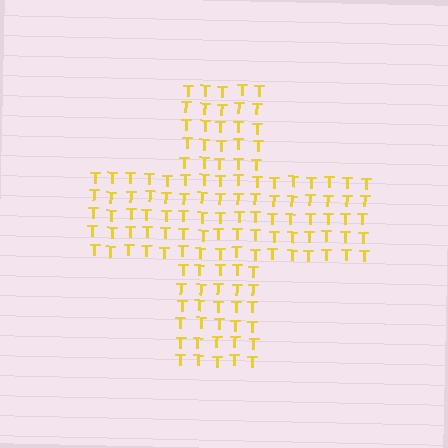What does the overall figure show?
The overall figure shows a cross.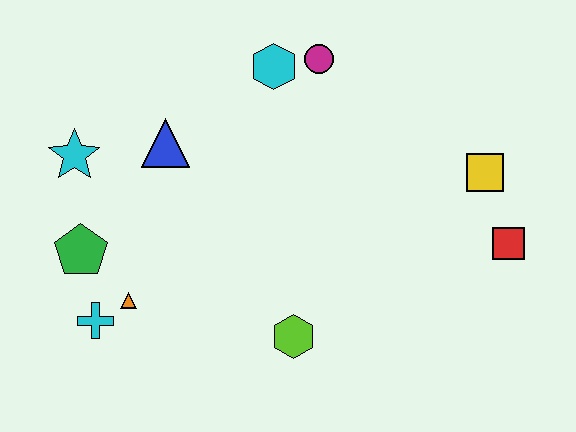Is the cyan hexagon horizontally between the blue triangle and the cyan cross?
No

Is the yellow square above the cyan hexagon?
No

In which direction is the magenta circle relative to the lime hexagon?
The magenta circle is above the lime hexagon.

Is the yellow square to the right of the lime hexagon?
Yes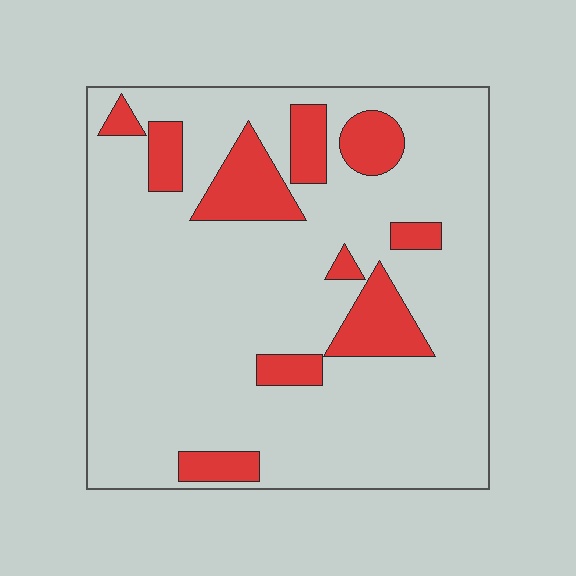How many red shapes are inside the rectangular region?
10.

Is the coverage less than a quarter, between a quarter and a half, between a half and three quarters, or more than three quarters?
Less than a quarter.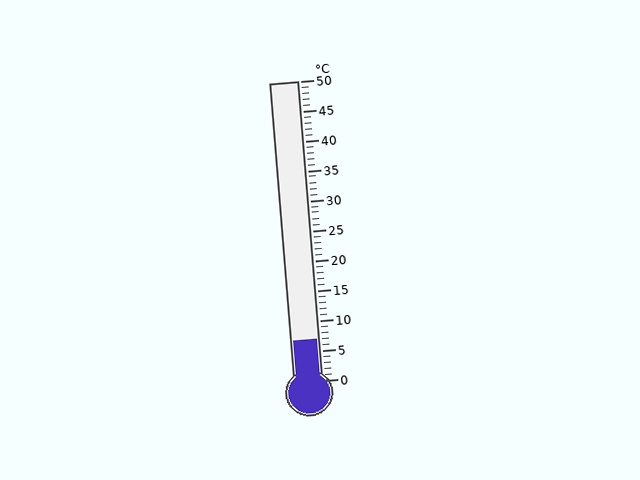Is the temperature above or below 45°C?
The temperature is below 45°C.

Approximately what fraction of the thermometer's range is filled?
The thermometer is filled to approximately 15% of its range.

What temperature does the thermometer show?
The thermometer shows approximately 7°C.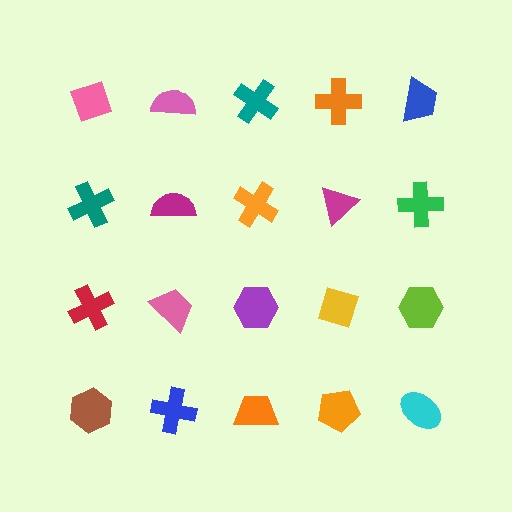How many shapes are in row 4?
5 shapes.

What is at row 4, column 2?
A blue cross.